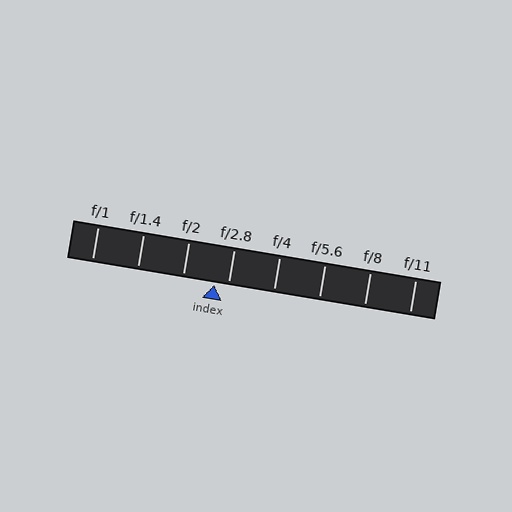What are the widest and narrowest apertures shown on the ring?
The widest aperture shown is f/1 and the narrowest is f/11.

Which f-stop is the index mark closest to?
The index mark is closest to f/2.8.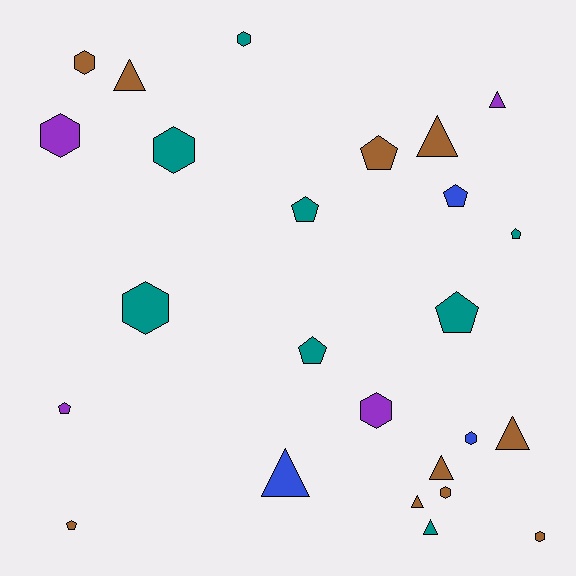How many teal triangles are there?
There is 1 teal triangle.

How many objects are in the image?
There are 25 objects.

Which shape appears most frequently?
Hexagon, with 9 objects.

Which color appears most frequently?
Brown, with 10 objects.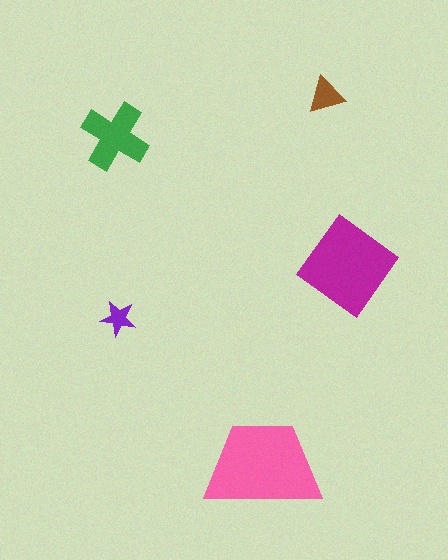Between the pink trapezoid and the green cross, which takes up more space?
The pink trapezoid.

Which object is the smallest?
The purple star.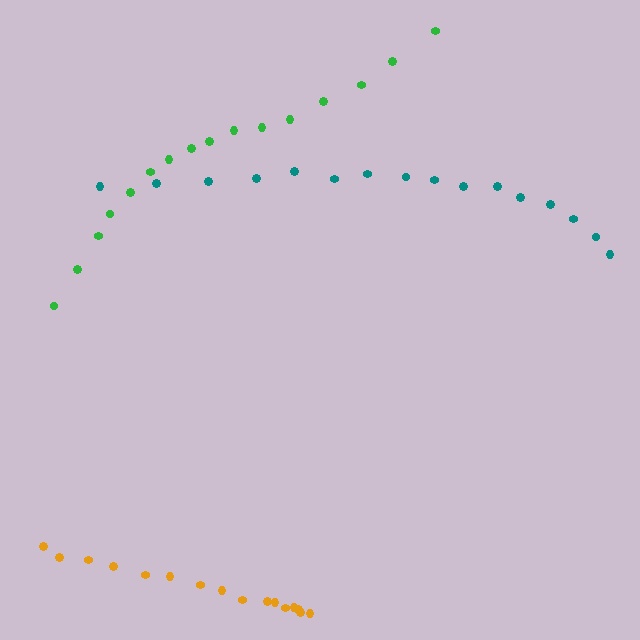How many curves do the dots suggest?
There are 3 distinct paths.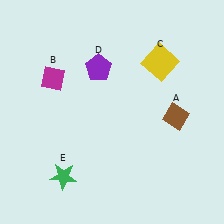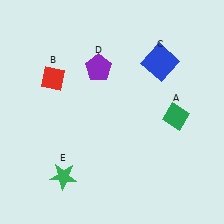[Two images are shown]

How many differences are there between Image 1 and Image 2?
There are 3 differences between the two images.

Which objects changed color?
A changed from brown to green. B changed from magenta to red. C changed from yellow to blue.